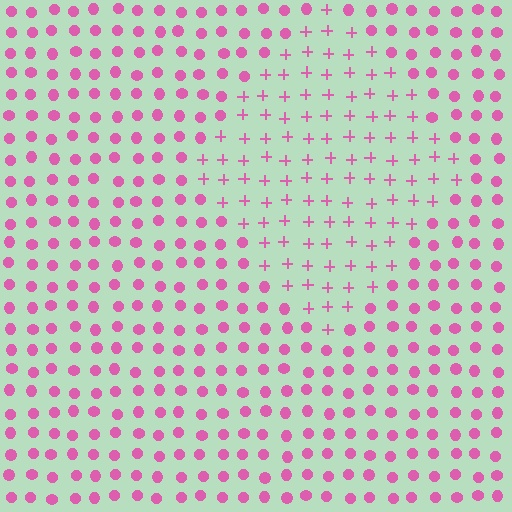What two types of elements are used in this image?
The image uses plus signs inside the diamond region and circles outside it.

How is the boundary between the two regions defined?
The boundary is defined by a change in element shape: plus signs inside vs. circles outside. All elements share the same color and spacing.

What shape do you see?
I see a diamond.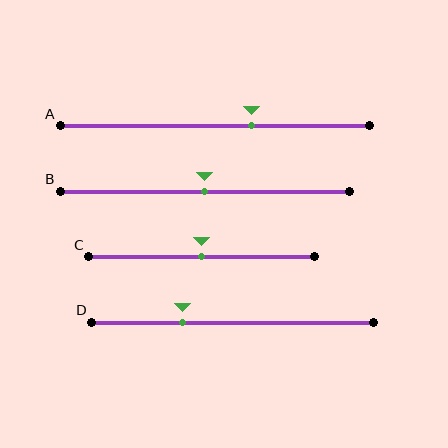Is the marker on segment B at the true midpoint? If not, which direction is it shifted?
Yes, the marker on segment B is at the true midpoint.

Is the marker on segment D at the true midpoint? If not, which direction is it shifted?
No, the marker on segment D is shifted to the left by about 18% of the segment length.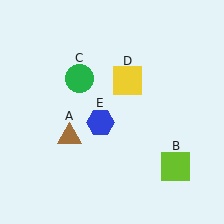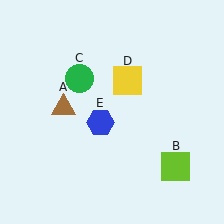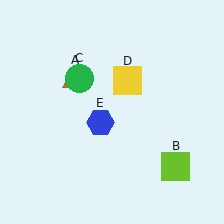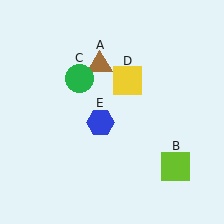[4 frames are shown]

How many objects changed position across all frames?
1 object changed position: brown triangle (object A).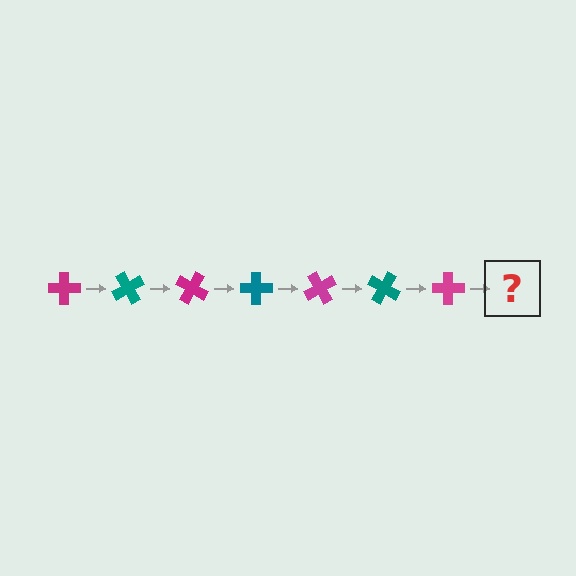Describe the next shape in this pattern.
It should be a teal cross, rotated 420 degrees from the start.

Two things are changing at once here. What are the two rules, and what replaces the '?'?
The two rules are that it rotates 60 degrees each step and the color cycles through magenta and teal. The '?' should be a teal cross, rotated 420 degrees from the start.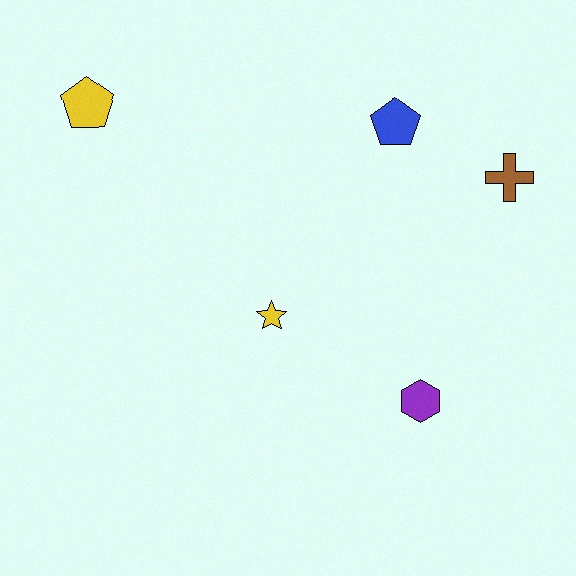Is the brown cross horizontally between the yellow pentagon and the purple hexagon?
No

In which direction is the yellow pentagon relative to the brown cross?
The yellow pentagon is to the left of the brown cross.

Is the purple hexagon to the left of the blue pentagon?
No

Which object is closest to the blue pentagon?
The brown cross is closest to the blue pentagon.